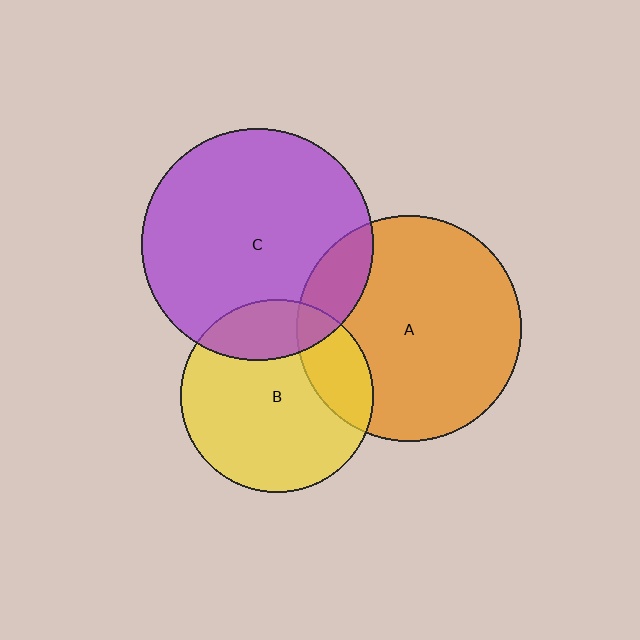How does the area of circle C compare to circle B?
Approximately 1.5 times.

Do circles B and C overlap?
Yes.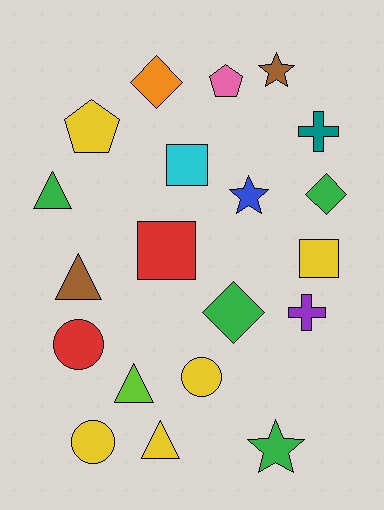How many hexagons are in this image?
There are no hexagons.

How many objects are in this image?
There are 20 objects.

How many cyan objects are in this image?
There is 1 cyan object.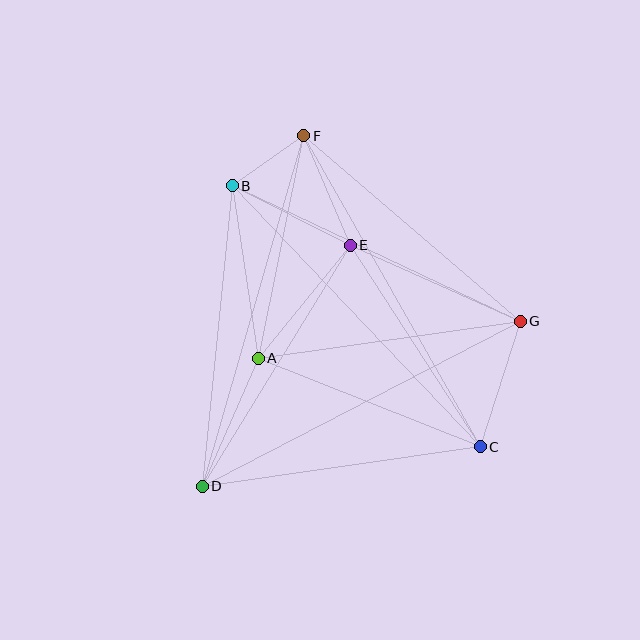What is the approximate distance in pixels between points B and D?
The distance between B and D is approximately 302 pixels.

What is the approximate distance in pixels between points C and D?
The distance between C and D is approximately 281 pixels.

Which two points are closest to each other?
Points B and F are closest to each other.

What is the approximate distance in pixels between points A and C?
The distance between A and C is approximately 239 pixels.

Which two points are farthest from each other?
Points D and F are farthest from each other.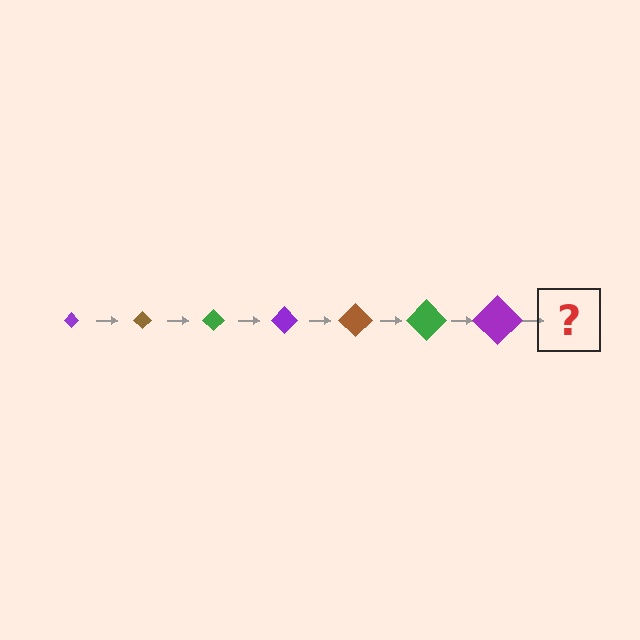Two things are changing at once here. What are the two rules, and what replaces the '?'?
The two rules are that the diamond grows larger each step and the color cycles through purple, brown, and green. The '?' should be a brown diamond, larger than the previous one.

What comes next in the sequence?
The next element should be a brown diamond, larger than the previous one.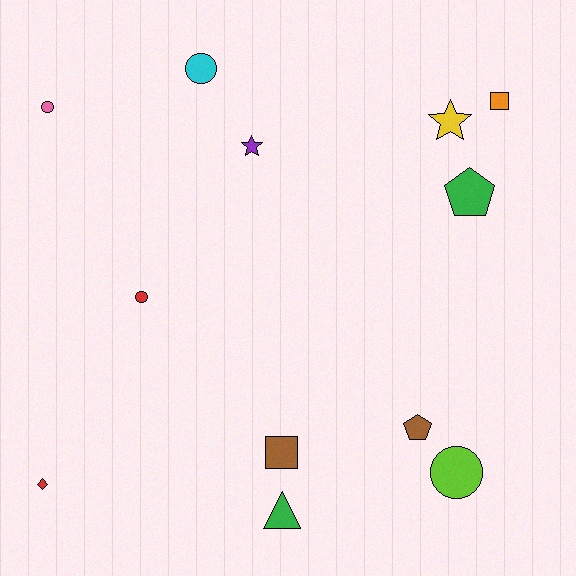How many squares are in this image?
There are 2 squares.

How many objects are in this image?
There are 12 objects.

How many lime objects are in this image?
There is 1 lime object.